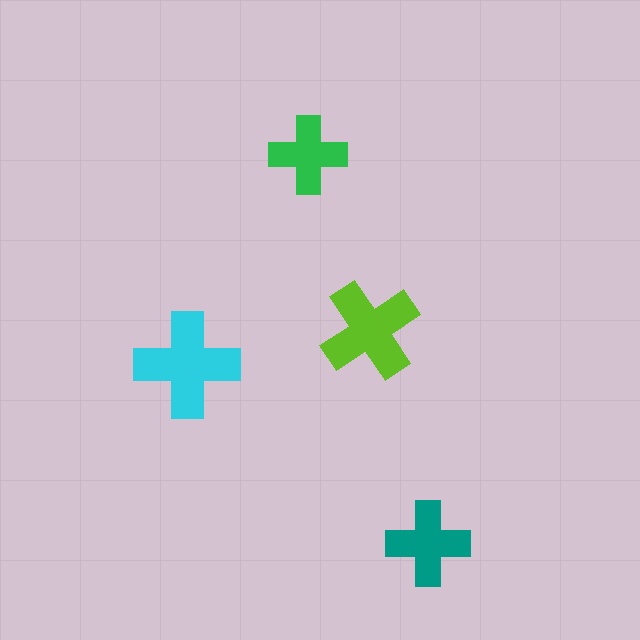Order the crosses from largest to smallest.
the cyan one, the lime one, the teal one, the green one.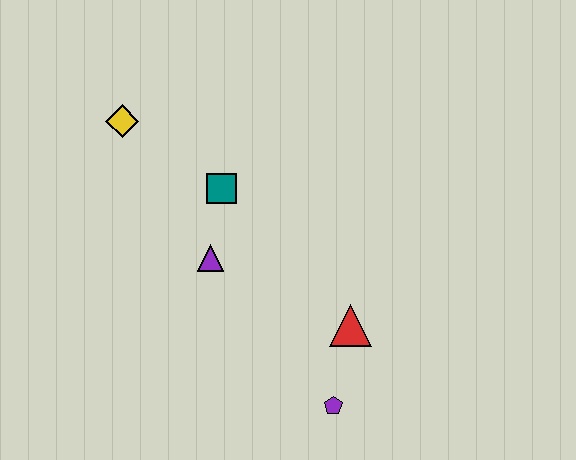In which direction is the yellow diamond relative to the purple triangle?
The yellow diamond is above the purple triangle.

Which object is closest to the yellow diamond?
The teal square is closest to the yellow diamond.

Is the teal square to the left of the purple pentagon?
Yes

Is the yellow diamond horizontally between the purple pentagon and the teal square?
No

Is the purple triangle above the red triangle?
Yes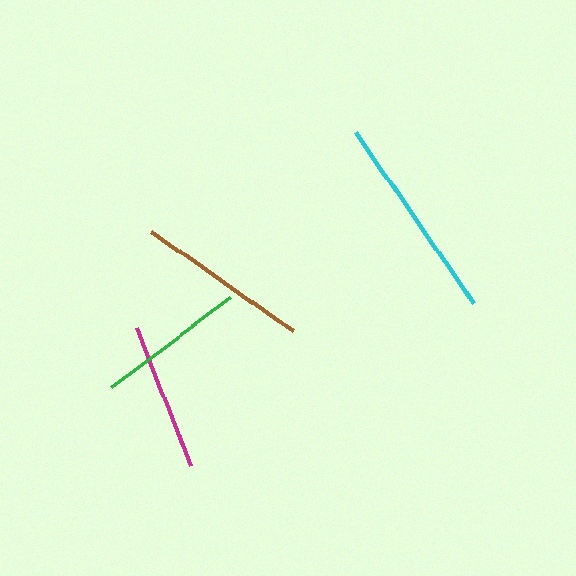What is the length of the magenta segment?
The magenta segment is approximately 149 pixels long.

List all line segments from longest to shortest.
From longest to shortest: cyan, brown, green, magenta.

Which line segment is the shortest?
The magenta line is the shortest at approximately 149 pixels.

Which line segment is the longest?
The cyan line is the longest at approximately 208 pixels.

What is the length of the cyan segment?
The cyan segment is approximately 208 pixels long.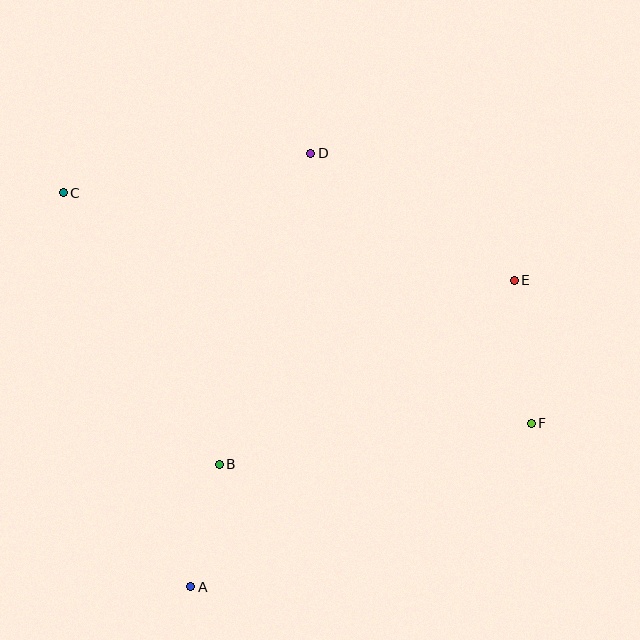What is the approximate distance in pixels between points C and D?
The distance between C and D is approximately 251 pixels.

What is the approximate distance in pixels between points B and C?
The distance between B and C is approximately 313 pixels.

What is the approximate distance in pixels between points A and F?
The distance between A and F is approximately 378 pixels.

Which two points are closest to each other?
Points A and B are closest to each other.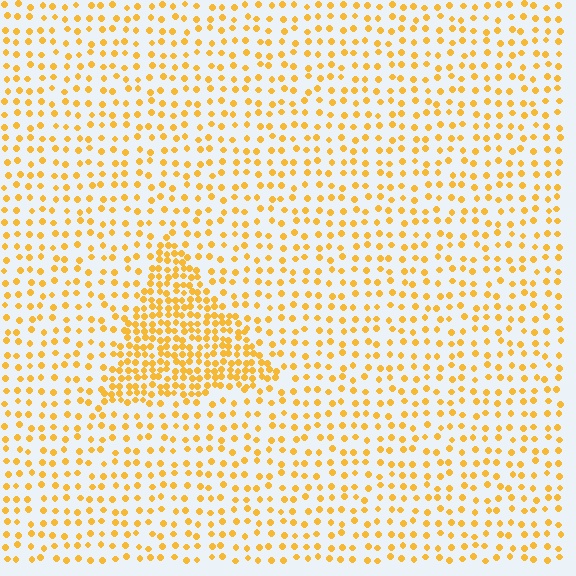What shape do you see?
I see a triangle.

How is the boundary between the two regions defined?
The boundary is defined by a change in element density (approximately 2.4x ratio). All elements are the same color, size, and shape.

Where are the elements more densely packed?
The elements are more densely packed inside the triangle boundary.